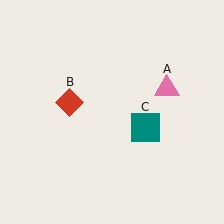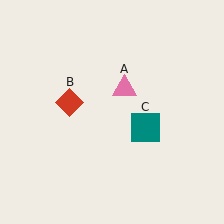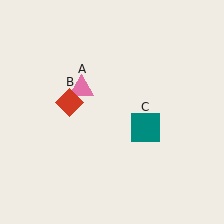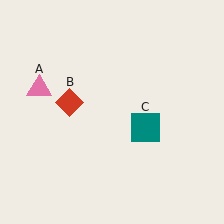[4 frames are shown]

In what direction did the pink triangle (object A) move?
The pink triangle (object A) moved left.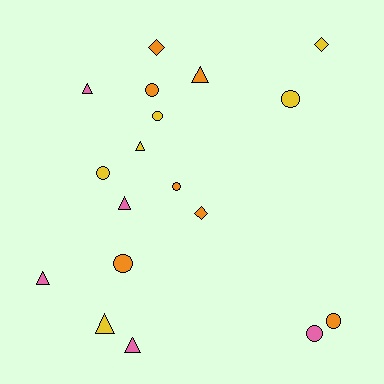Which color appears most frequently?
Orange, with 7 objects.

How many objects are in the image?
There are 18 objects.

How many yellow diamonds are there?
There is 1 yellow diamond.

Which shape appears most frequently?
Circle, with 8 objects.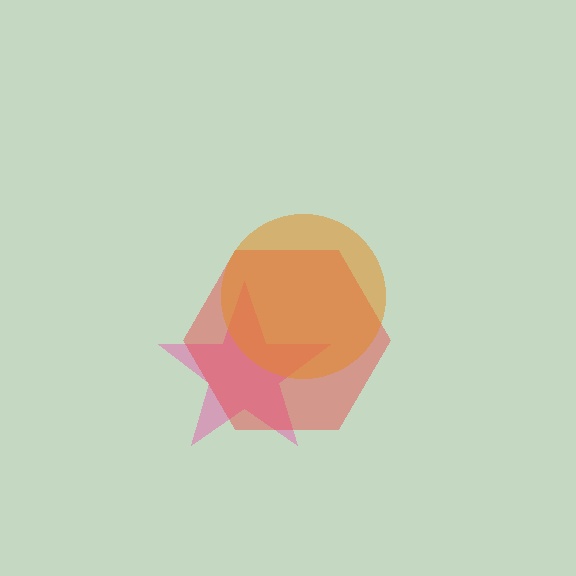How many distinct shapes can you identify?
There are 3 distinct shapes: a pink star, a red hexagon, an orange circle.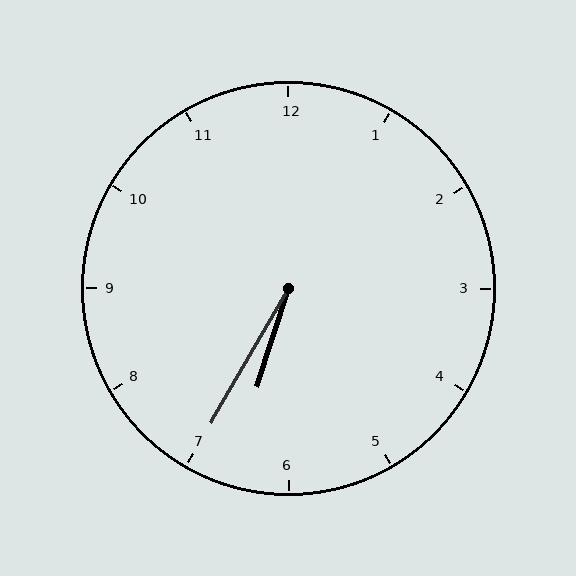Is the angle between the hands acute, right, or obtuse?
It is acute.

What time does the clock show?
6:35.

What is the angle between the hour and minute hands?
Approximately 12 degrees.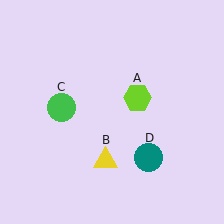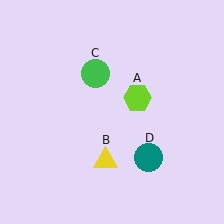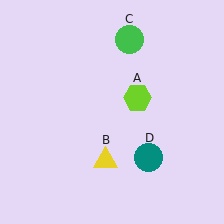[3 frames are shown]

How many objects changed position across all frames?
1 object changed position: green circle (object C).